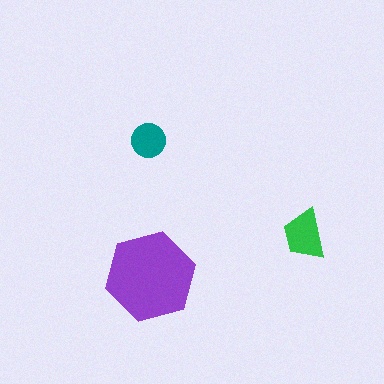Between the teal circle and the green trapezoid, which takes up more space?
The green trapezoid.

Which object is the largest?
The purple hexagon.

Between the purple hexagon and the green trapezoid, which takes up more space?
The purple hexagon.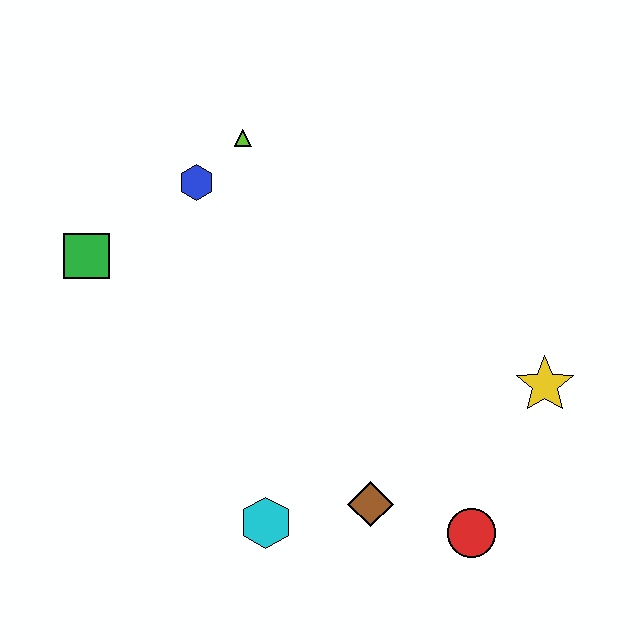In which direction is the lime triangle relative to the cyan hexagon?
The lime triangle is above the cyan hexagon.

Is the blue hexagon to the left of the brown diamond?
Yes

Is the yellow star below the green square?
Yes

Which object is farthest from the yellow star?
The green square is farthest from the yellow star.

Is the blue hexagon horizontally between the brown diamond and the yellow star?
No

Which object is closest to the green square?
The blue hexagon is closest to the green square.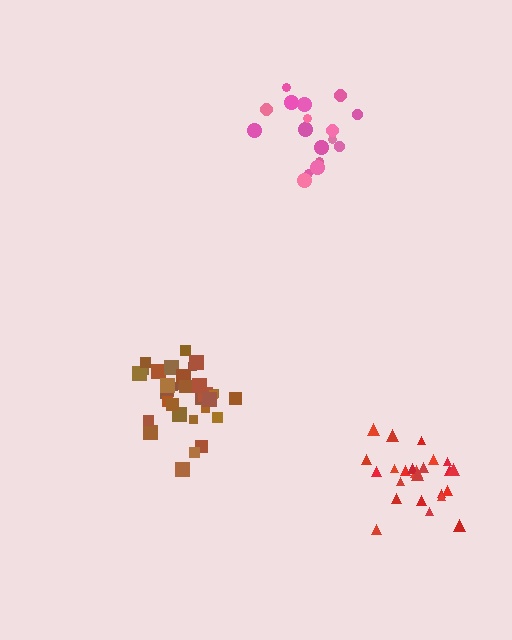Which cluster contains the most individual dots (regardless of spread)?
Brown (34).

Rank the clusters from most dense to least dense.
brown, red, pink.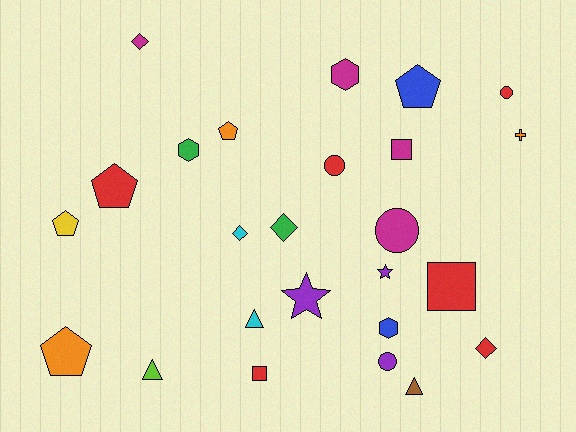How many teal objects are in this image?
There are no teal objects.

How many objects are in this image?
There are 25 objects.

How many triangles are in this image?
There are 3 triangles.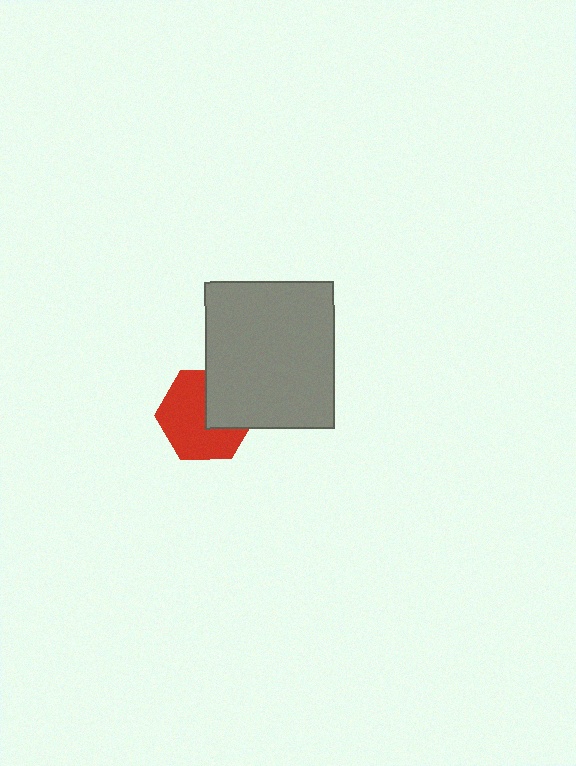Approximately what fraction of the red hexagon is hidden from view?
Roughly 36% of the red hexagon is hidden behind the gray rectangle.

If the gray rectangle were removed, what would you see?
You would see the complete red hexagon.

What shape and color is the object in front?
The object in front is a gray rectangle.